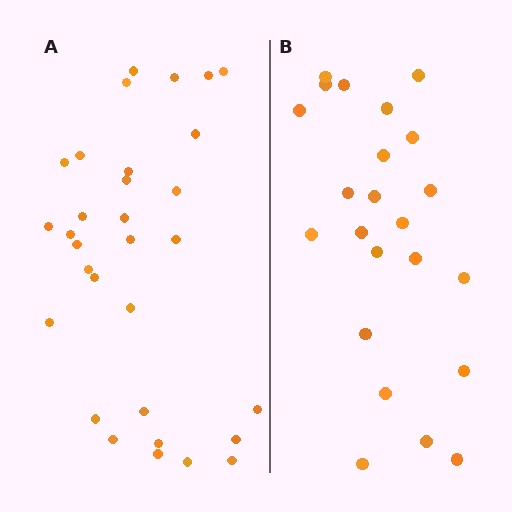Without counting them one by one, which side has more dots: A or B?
Region A (the left region) has more dots.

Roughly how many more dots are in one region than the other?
Region A has roughly 8 or so more dots than region B.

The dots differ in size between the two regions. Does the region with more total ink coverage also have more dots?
No. Region B has more total ink coverage because its dots are larger, but region A actually contains more individual dots. Total area can be misleading — the number of items is what matters here.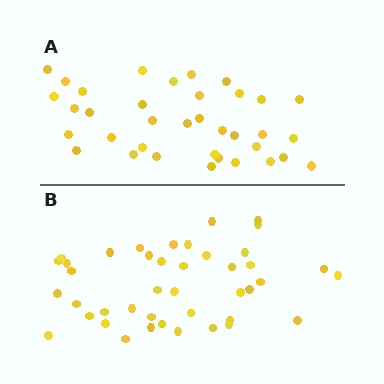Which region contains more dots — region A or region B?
Region B (the bottom region) has more dots.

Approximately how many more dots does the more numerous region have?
Region B has about 6 more dots than region A.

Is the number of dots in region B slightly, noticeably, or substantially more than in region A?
Region B has only slightly more — the two regions are fairly close. The ratio is roughly 1.2 to 1.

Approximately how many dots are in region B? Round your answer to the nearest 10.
About 40 dots. (The exact count is 42, which rounds to 40.)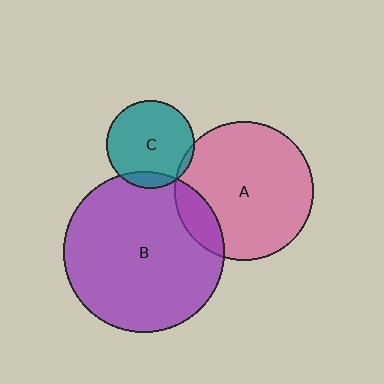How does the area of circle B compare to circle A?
Approximately 1.3 times.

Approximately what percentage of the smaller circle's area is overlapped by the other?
Approximately 10%.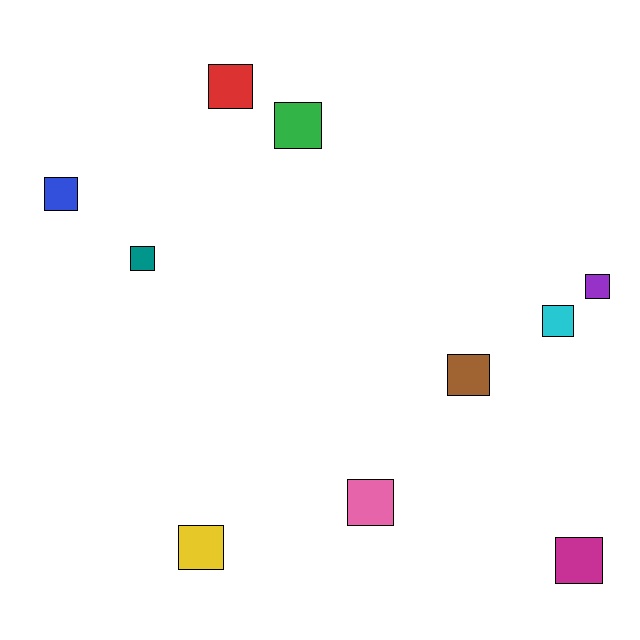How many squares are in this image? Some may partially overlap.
There are 10 squares.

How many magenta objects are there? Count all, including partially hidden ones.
There is 1 magenta object.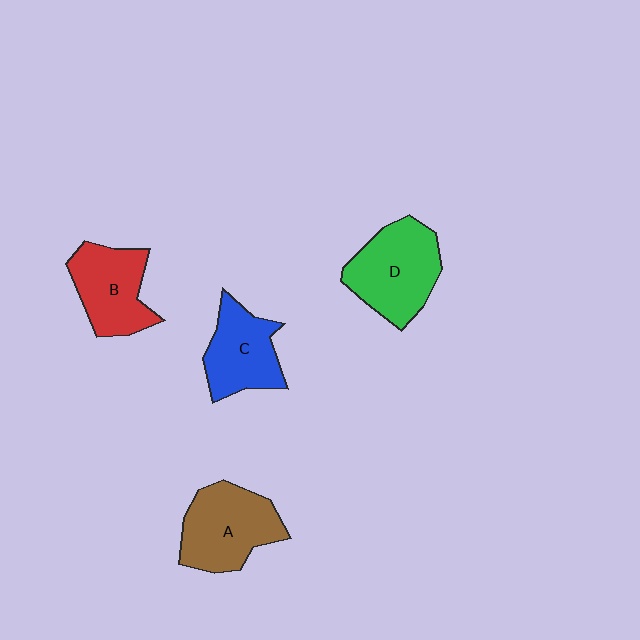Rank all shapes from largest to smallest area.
From largest to smallest: D (green), A (brown), B (red), C (blue).